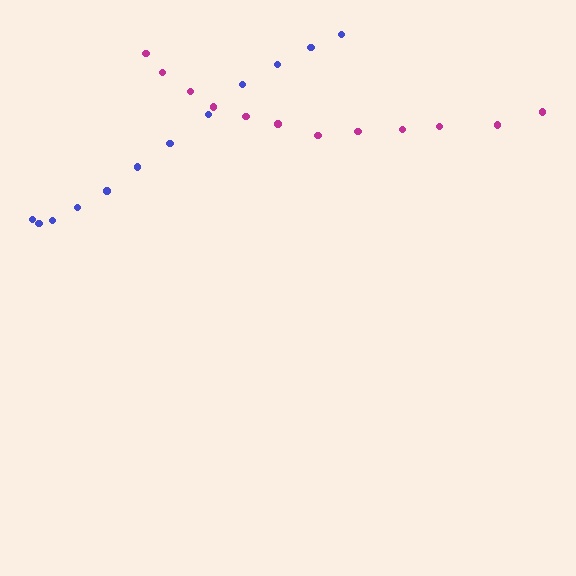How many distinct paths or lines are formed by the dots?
There are 2 distinct paths.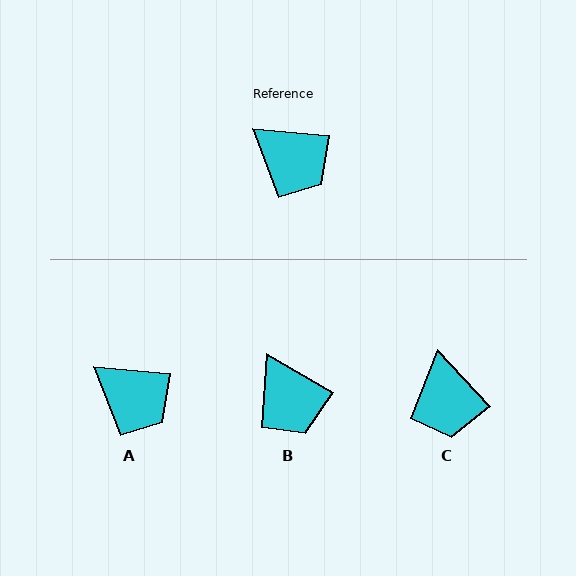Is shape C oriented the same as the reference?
No, it is off by about 43 degrees.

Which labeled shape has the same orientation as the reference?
A.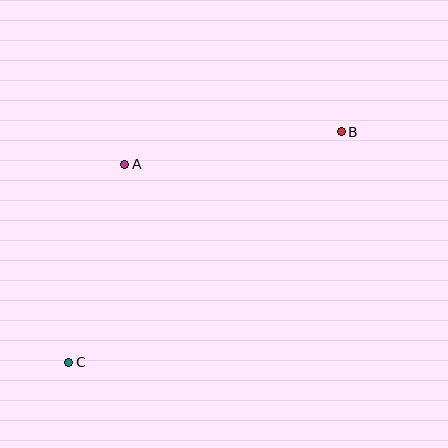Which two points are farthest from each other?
Points B and C are farthest from each other.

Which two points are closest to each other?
Points A and C are closest to each other.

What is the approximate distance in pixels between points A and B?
The distance between A and B is approximately 219 pixels.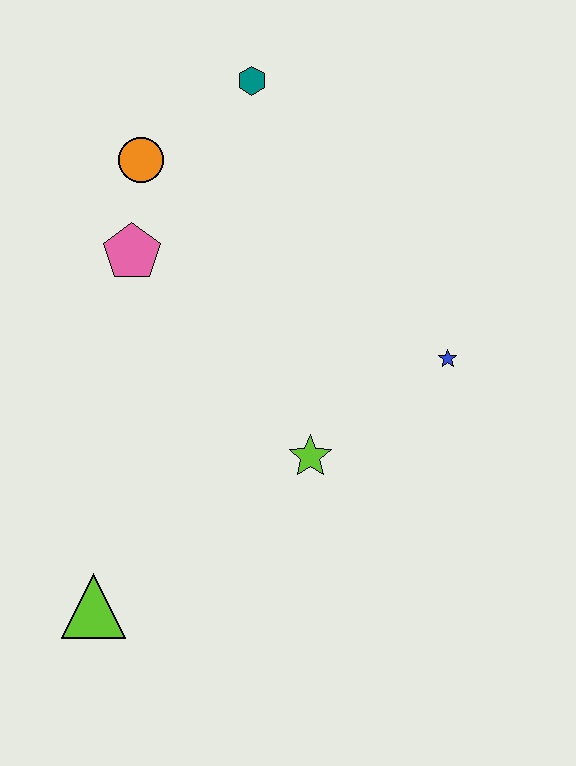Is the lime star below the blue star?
Yes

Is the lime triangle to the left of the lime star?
Yes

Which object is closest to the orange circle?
The pink pentagon is closest to the orange circle.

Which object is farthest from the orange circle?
The lime triangle is farthest from the orange circle.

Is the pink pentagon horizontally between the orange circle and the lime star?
No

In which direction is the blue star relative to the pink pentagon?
The blue star is to the right of the pink pentagon.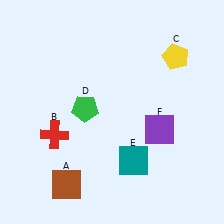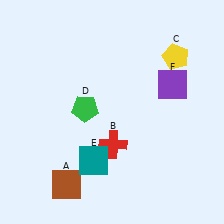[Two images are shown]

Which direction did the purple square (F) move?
The purple square (F) moved up.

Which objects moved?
The objects that moved are: the red cross (B), the teal square (E), the purple square (F).